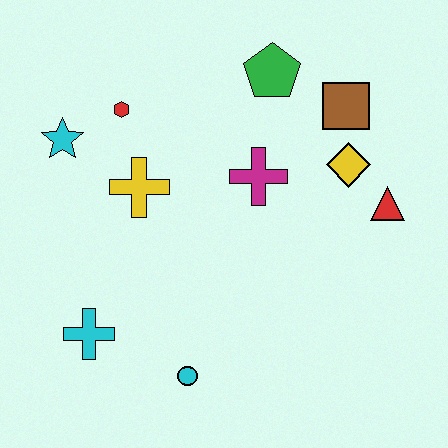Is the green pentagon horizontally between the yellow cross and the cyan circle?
No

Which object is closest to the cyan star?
The red hexagon is closest to the cyan star.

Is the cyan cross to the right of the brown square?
No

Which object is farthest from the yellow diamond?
The cyan cross is farthest from the yellow diamond.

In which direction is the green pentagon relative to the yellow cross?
The green pentagon is to the right of the yellow cross.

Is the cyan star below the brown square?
Yes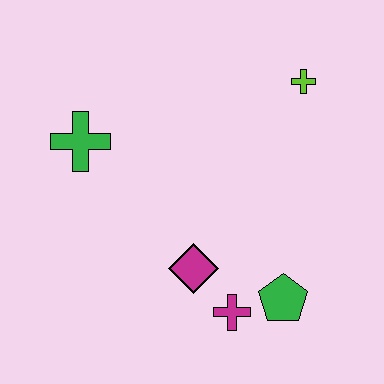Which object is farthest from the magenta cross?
The lime cross is farthest from the magenta cross.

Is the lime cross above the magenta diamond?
Yes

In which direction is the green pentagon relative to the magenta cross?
The green pentagon is to the right of the magenta cross.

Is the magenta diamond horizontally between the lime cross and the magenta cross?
No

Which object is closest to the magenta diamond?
The magenta cross is closest to the magenta diamond.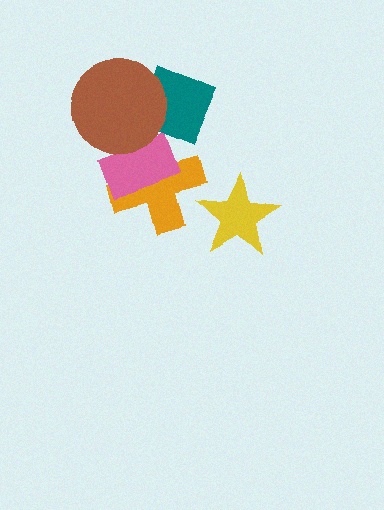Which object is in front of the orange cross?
The pink rectangle is in front of the orange cross.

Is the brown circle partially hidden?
No, no other shape covers it.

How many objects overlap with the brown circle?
2 objects overlap with the brown circle.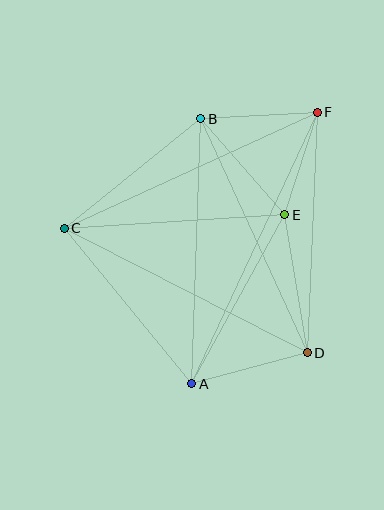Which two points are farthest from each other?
Points A and F are farthest from each other.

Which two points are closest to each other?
Points E and F are closest to each other.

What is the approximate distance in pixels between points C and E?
The distance between C and E is approximately 221 pixels.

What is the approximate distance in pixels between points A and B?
The distance between A and B is approximately 265 pixels.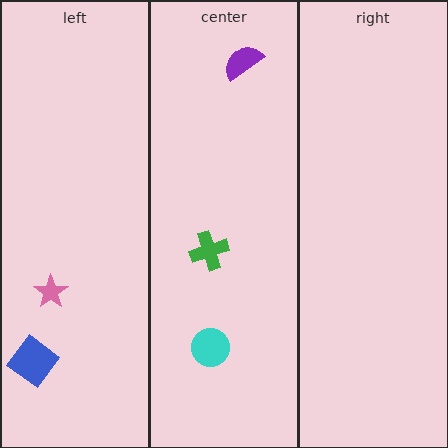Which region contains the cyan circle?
The center region.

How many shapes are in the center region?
3.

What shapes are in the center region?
The green cross, the cyan circle, the purple semicircle.